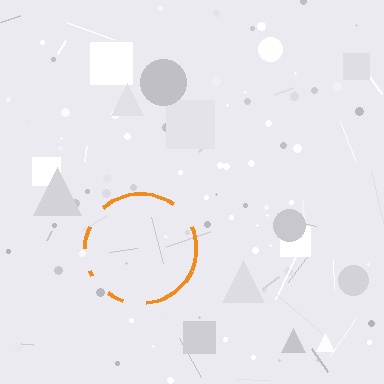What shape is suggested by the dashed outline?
The dashed outline suggests a circle.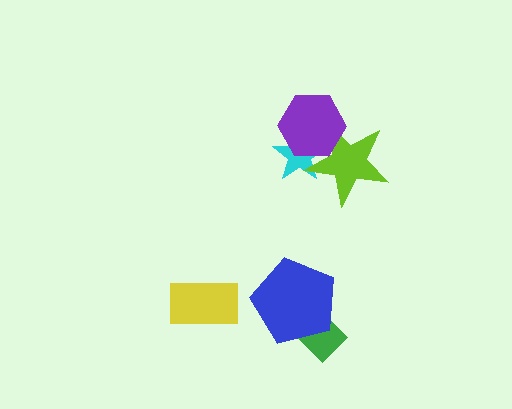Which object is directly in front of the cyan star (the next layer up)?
The lime star is directly in front of the cyan star.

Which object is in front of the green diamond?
The blue pentagon is in front of the green diamond.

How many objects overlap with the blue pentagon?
1 object overlaps with the blue pentagon.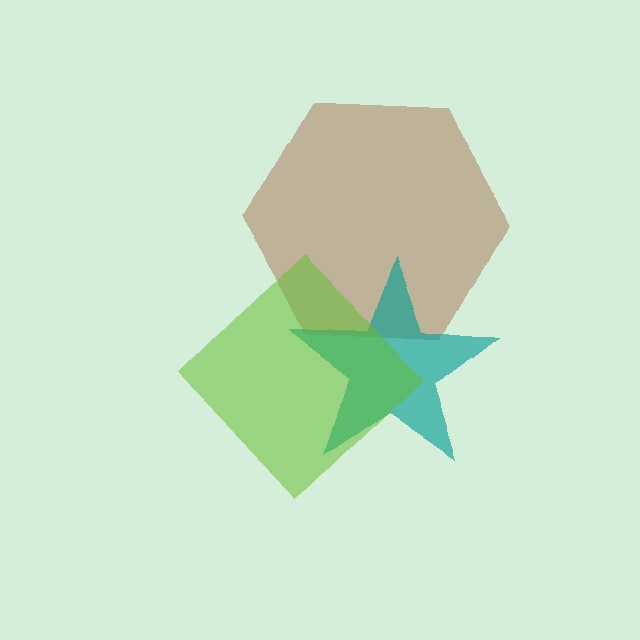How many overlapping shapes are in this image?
There are 3 overlapping shapes in the image.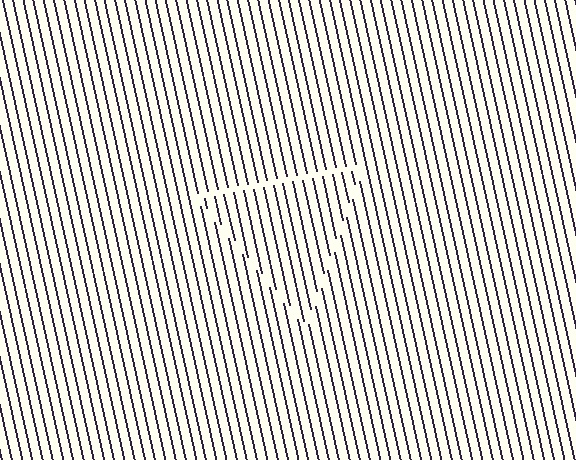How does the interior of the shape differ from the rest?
The interior of the shape contains the same grating, shifted by half a period — the contour is defined by the phase discontinuity where line-ends from the inner and outer gratings abut.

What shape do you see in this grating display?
An illusory triangle. The interior of the shape contains the same grating, shifted by half a period — the contour is defined by the phase discontinuity where line-ends from the inner and outer gratings abut.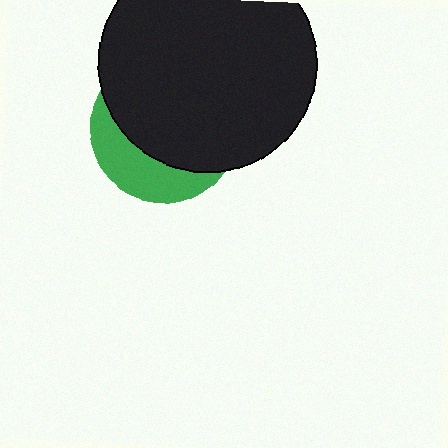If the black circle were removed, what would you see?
You would see the complete green circle.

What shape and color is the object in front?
The object in front is a black circle.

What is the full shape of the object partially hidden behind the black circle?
The partially hidden object is a green circle.